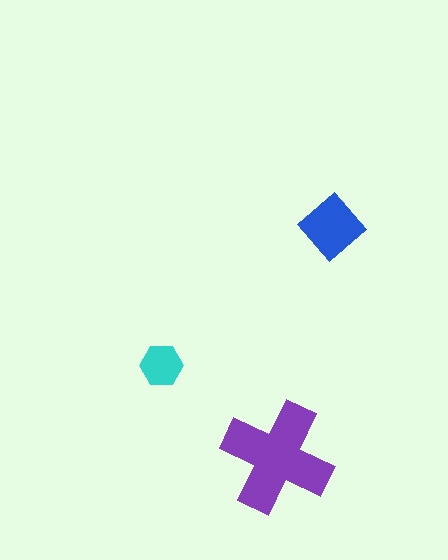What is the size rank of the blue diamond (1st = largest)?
2nd.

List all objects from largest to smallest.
The purple cross, the blue diamond, the cyan hexagon.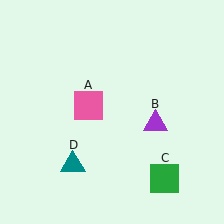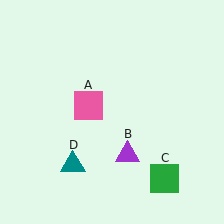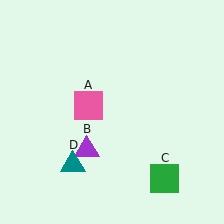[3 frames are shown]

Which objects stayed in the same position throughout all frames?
Pink square (object A) and green square (object C) and teal triangle (object D) remained stationary.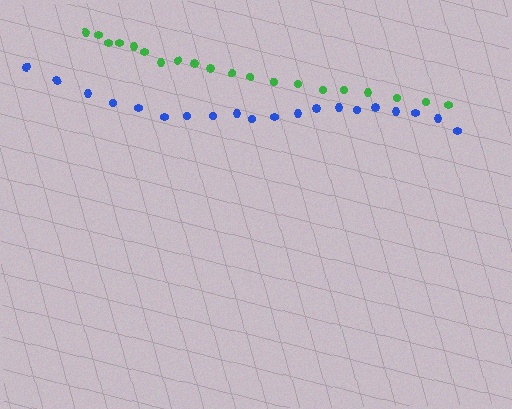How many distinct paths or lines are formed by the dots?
There are 2 distinct paths.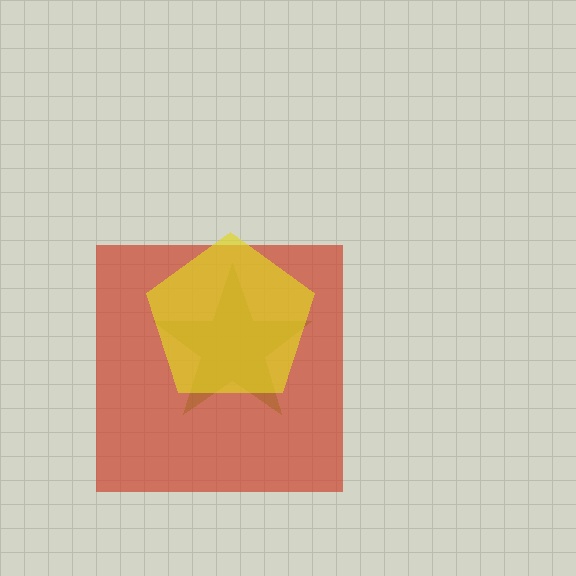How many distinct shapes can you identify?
There are 3 distinct shapes: a red square, a brown star, a yellow pentagon.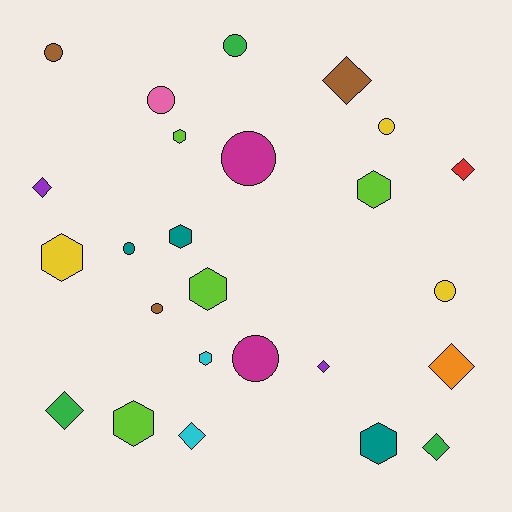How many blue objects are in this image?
There are no blue objects.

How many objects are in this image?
There are 25 objects.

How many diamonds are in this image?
There are 8 diamonds.